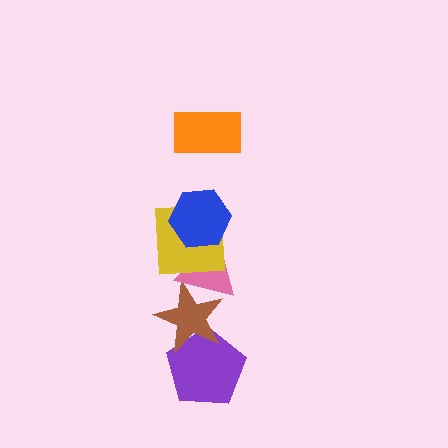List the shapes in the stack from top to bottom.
From top to bottom: the orange rectangle, the blue hexagon, the yellow square, the pink triangle, the brown star, the purple pentagon.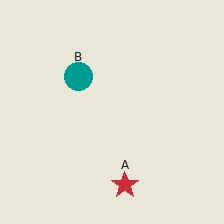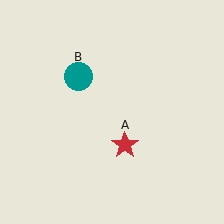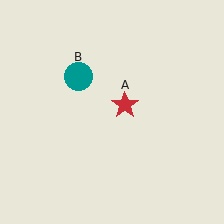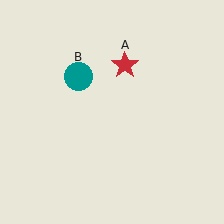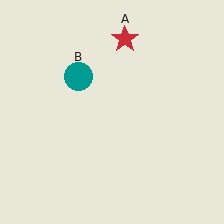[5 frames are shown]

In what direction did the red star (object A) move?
The red star (object A) moved up.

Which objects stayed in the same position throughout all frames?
Teal circle (object B) remained stationary.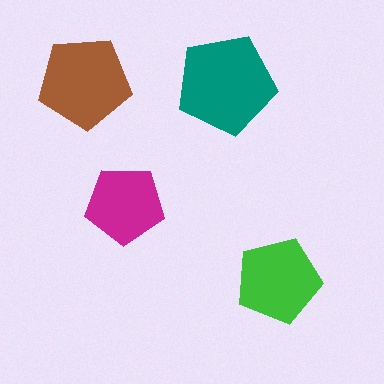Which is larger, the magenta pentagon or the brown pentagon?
The brown one.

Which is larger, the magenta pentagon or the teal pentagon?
The teal one.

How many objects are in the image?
There are 4 objects in the image.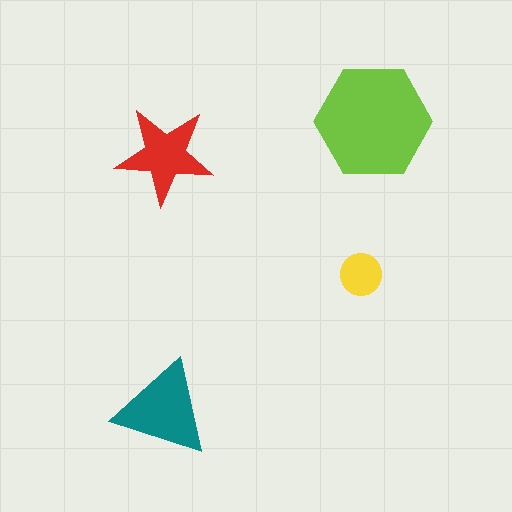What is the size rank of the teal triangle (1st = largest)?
2nd.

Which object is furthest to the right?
The lime hexagon is rightmost.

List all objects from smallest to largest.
The yellow circle, the red star, the teal triangle, the lime hexagon.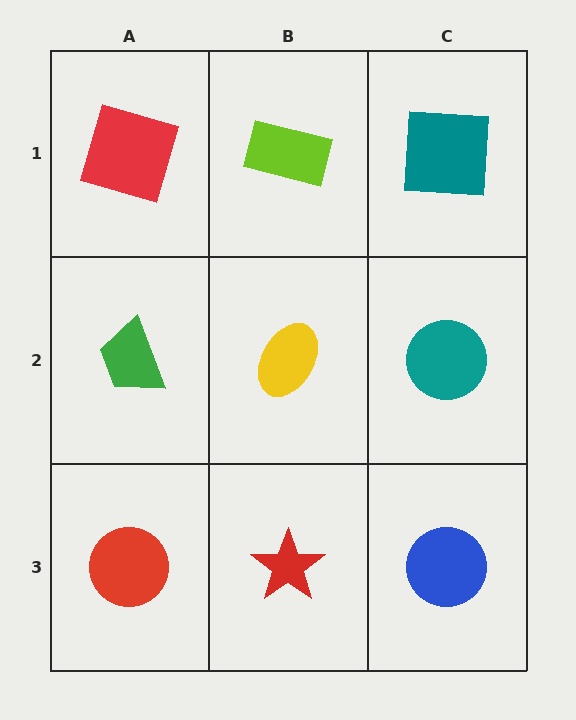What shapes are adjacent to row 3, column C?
A teal circle (row 2, column C), a red star (row 3, column B).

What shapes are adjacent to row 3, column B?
A yellow ellipse (row 2, column B), a red circle (row 3, column A), a blue circle (row 3, column C).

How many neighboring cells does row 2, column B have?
4.